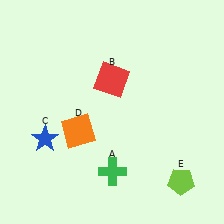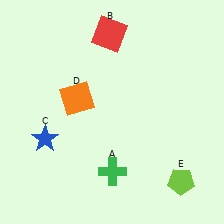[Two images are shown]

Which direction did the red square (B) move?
The red square (B) moved up.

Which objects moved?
The objects that moved are: the red square (B), the orange square (D).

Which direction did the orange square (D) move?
The orange square (D) moved up.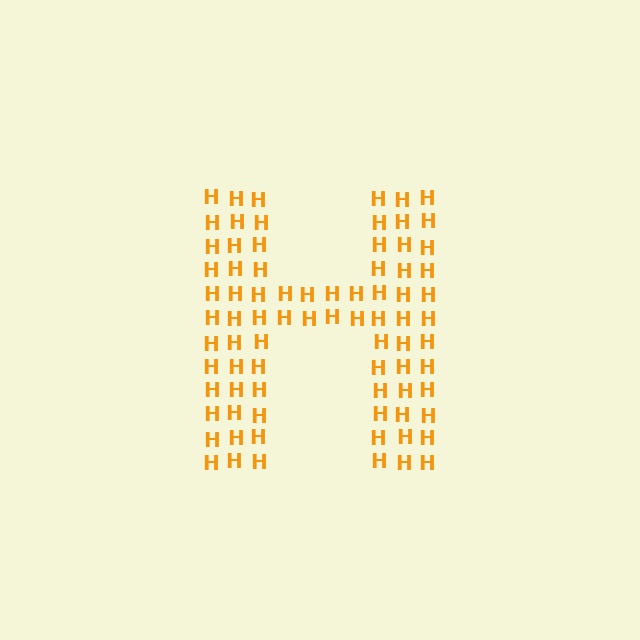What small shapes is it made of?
It is made of small letter H's.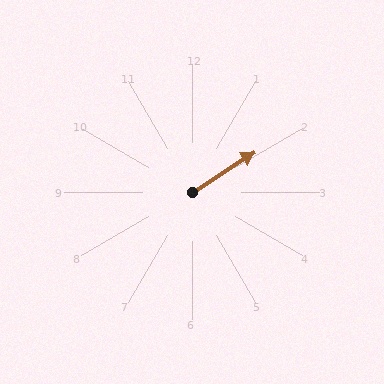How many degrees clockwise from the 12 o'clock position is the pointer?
Approximately 57 degrees.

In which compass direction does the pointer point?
Northeast.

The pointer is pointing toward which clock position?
Roughly 2 o'clock.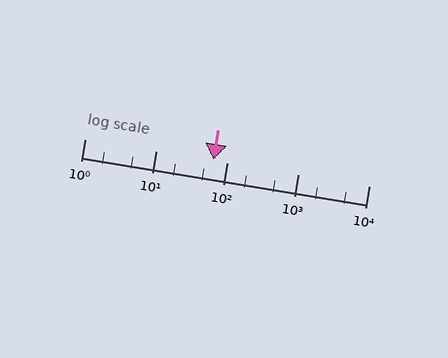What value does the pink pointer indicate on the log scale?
The pointer indicates approximately 64.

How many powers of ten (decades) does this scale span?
The scale spans 4 decades, from 1 to 10000.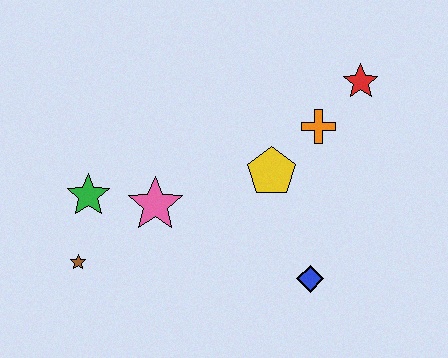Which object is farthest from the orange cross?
The brown star is farthest from the orange cross.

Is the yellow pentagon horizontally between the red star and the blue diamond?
No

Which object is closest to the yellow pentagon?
The orange cross is closest to the yellow pentagon.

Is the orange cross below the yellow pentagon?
No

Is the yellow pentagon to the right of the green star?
Yes